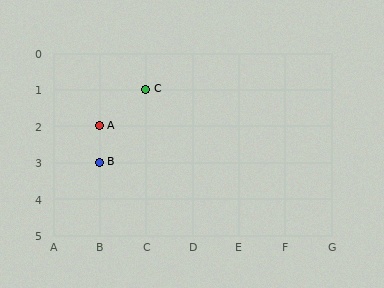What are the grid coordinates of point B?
Point B is at grid coordinates (B, 3).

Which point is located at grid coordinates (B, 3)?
Point B is at (B, 3).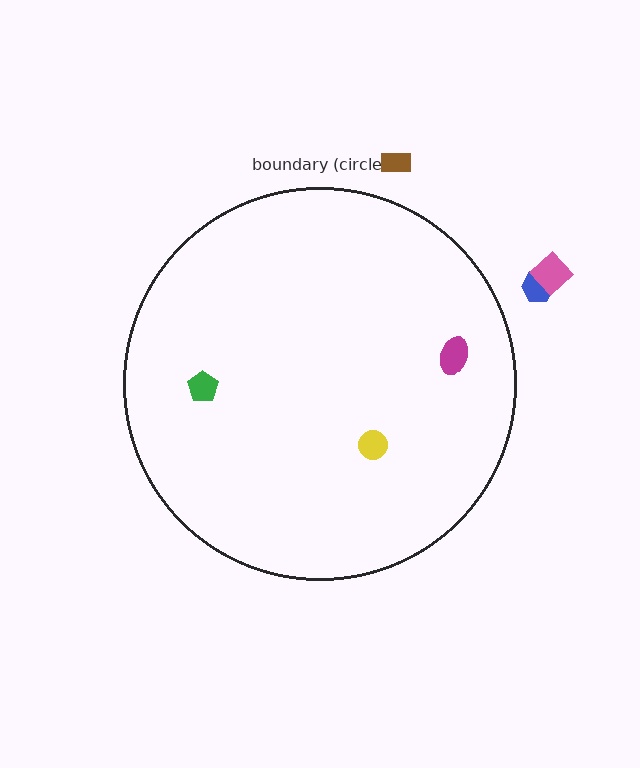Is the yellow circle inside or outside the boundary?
Inside.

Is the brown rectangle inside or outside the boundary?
Outside.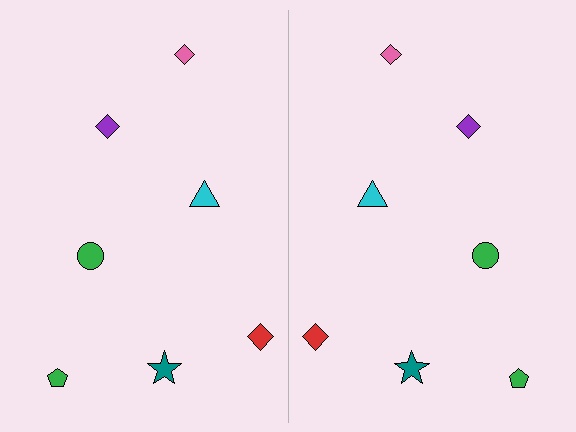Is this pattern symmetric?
Yes, this pattern has bilateral (reflection) symmetry.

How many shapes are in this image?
There are 14 shapes in this image.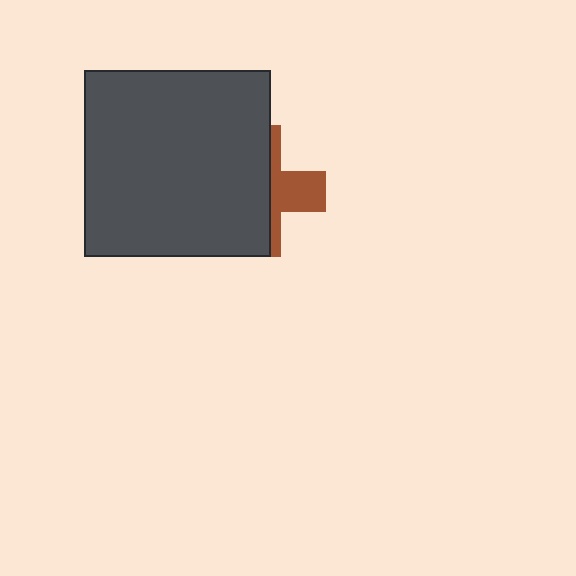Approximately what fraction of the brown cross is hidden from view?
Roughly 66% of the brown cross is hidden behind the dark gray square.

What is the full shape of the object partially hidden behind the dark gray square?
The partially hidden object is a brown cross.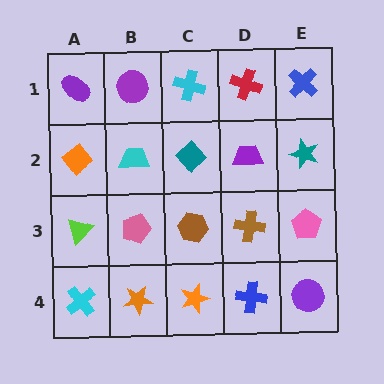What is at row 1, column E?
A blue cross.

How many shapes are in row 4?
5 shapes.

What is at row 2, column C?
A teal diamond.